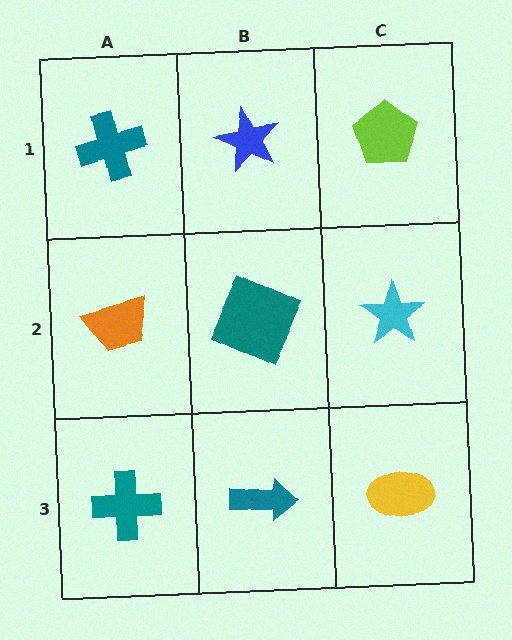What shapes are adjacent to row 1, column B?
A teal square (row 2, column B), a teal cross (row 1, column A), a lime pentagon (row 1, column C).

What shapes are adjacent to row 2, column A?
A teal cross (row 1, column A), a teal cross (row 3, column A), a teal square (row 2, column B).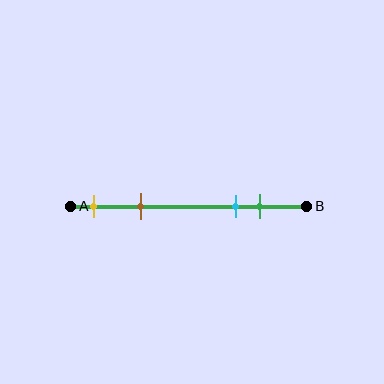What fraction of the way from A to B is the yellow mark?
The yellow mark is approximately 10% (0.1) of the way from A to B.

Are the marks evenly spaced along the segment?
No, the marks are not evenly spaced.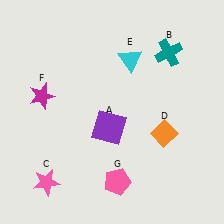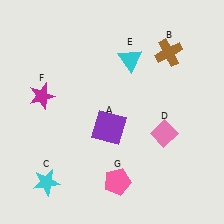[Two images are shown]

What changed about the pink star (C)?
In Image 1, C is pink. In Image 2, it changed to cyan.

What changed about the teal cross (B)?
In Image 1, B is teal. In Image 2, it changed to brown.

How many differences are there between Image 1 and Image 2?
There are 3 differences between the two images.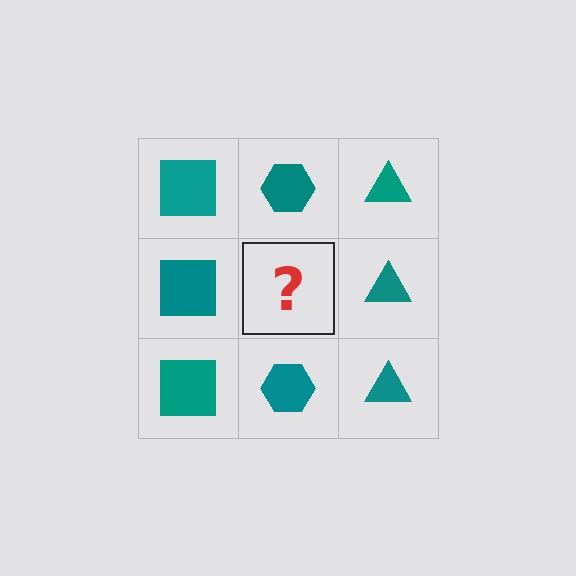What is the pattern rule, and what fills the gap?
The rule is that each column has a consistent shape. The gap should be filled with a teal hexagon.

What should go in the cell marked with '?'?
The missing cell should contain a teal hexagon.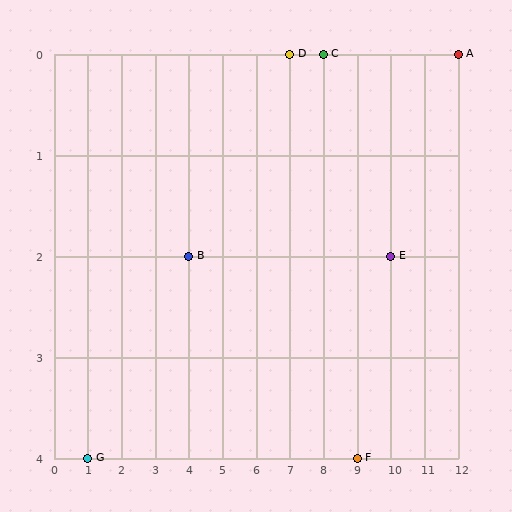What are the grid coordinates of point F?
Point F is at grid coordinates (9, 4).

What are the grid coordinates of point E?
Point E is at grid coordinates (10, 2).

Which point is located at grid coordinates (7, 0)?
Point D is at (7, 0).